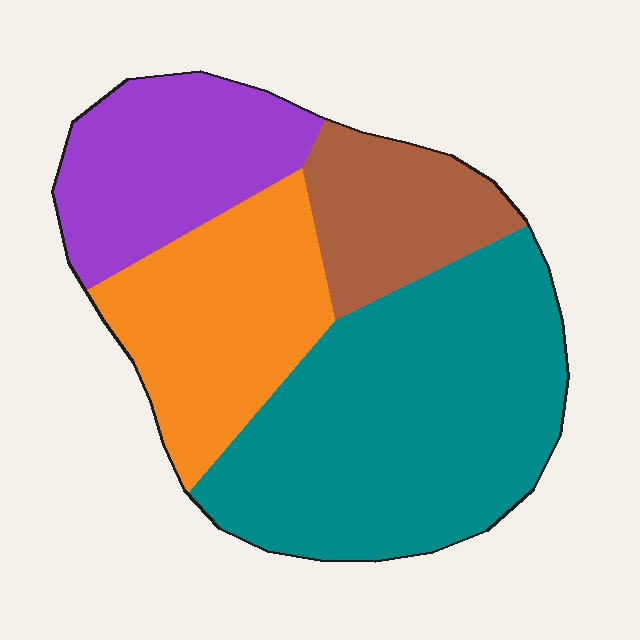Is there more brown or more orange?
Orange.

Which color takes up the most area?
Teal, at roughly 45%.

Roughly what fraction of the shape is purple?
Purple covers about 20% of the shape.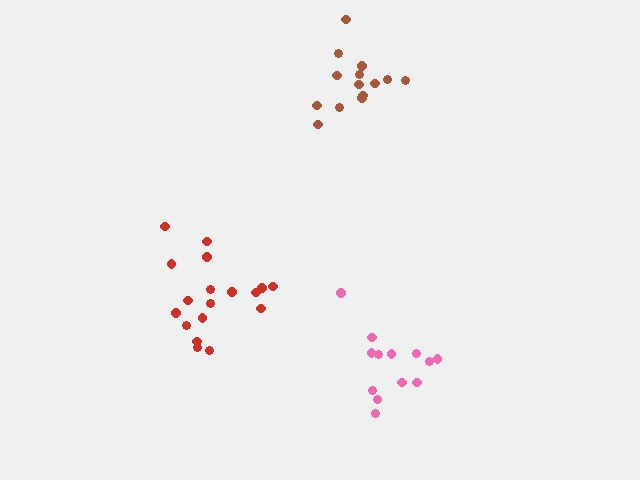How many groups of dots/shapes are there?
There are 3 groups.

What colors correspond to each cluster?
The clusters are colored: red, brown, pink.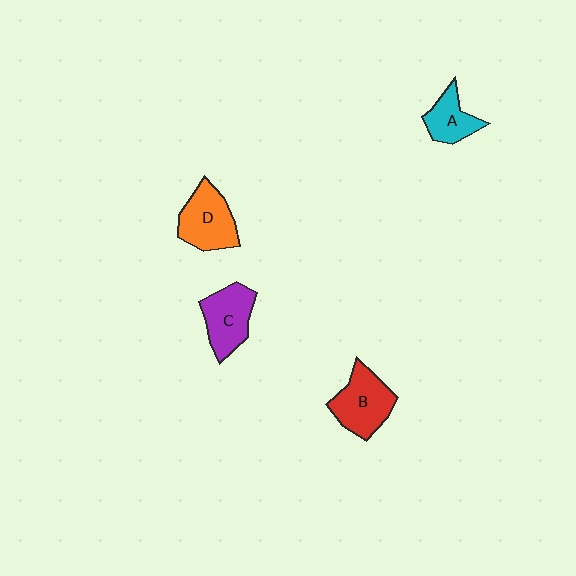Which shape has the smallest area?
Shape A (cyan).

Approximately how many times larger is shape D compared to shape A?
Approximately 1.5 times.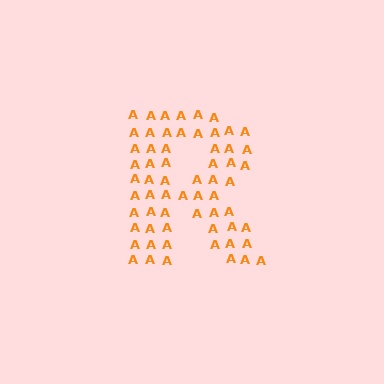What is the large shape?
The large shape is the letter R.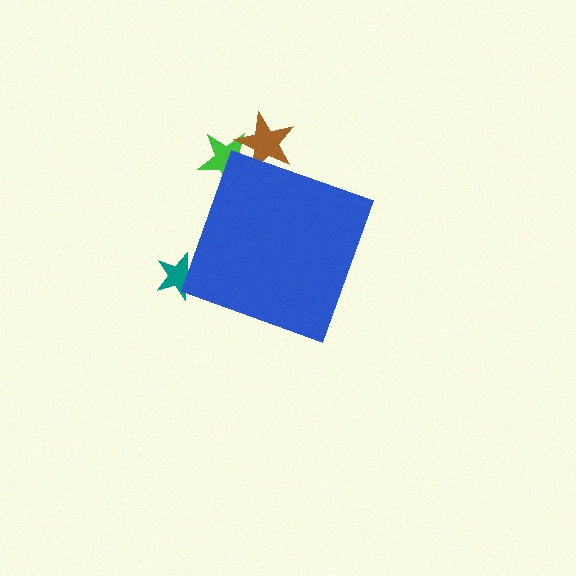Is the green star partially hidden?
Yes, the green star is partially hidden behind the blue diamond.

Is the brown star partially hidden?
Yes, the brown star is partially hidden behind the blue diamond.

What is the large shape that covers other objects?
A blue diamond.